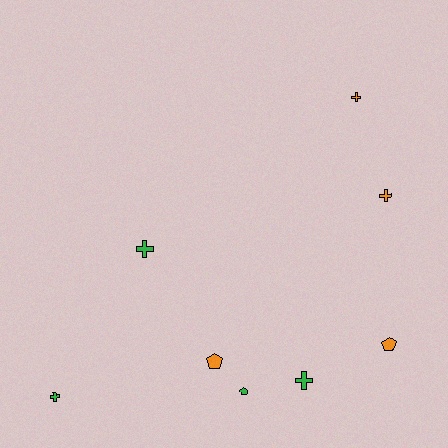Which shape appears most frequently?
Cross, with 5 objects.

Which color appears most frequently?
Orange, with 4 objects.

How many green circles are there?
There are no green circles.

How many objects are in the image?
There are 8 objects.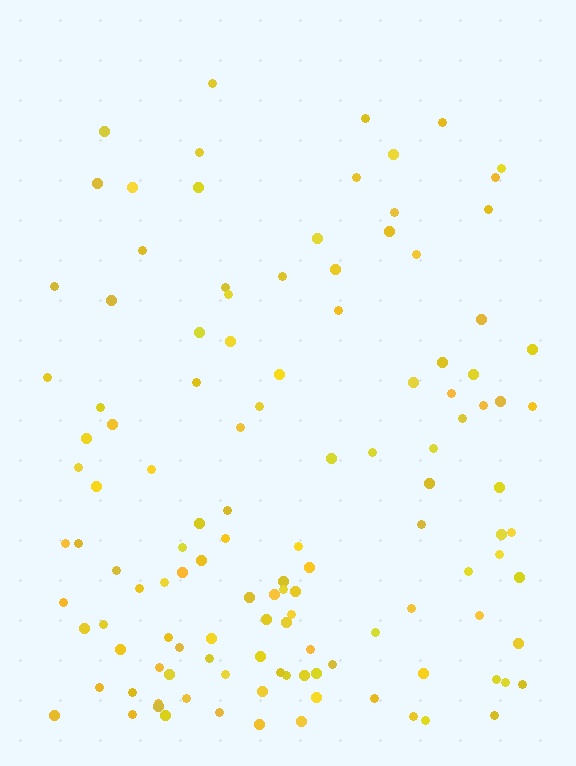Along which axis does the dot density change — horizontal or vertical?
Vertical.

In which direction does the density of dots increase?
From top to bottom, with the bottom side densest.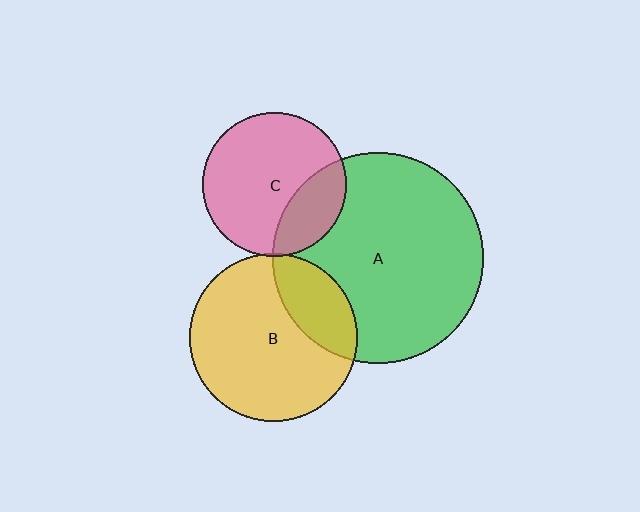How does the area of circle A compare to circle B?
Approximately 1.6 times.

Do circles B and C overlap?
Yes.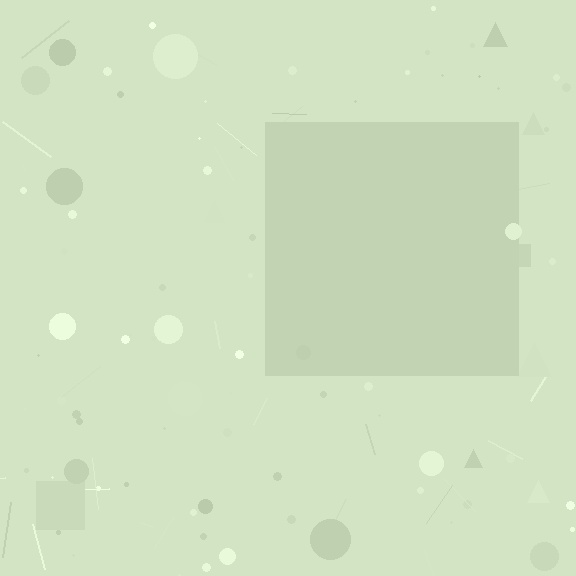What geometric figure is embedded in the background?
A square is embedded in the background.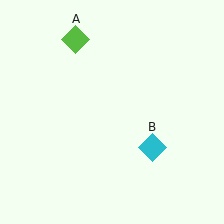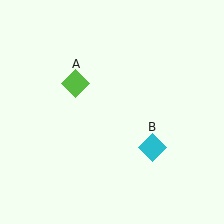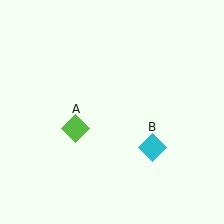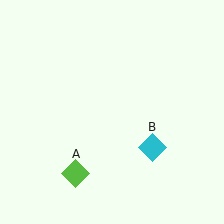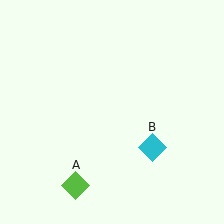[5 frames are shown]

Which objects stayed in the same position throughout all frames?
Cyan diamond (object B) remained stationary.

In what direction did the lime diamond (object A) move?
The lime diamond (object A) moved down.